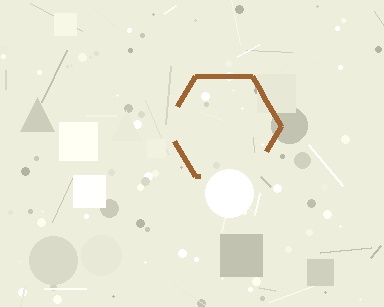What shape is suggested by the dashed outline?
The dashed outline suggests a hexagon.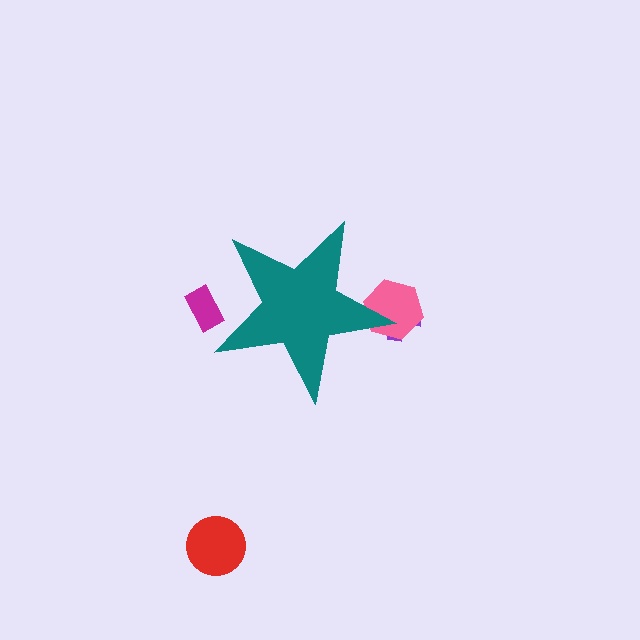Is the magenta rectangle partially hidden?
Yes, the magenta rectangle is partially hidden behind the teal star.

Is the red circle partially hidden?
No, the red circle is fully visible.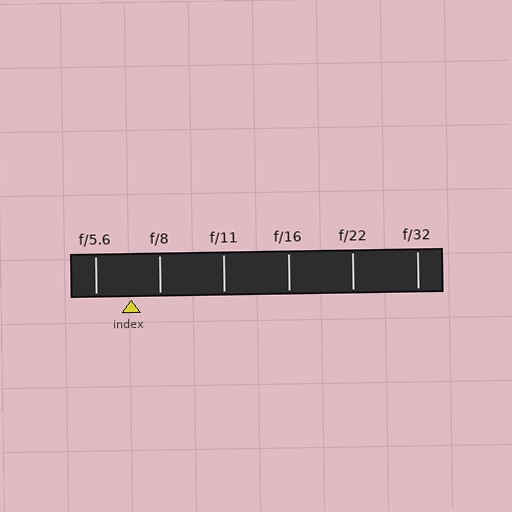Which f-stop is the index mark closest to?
The index mark is closest to f/8.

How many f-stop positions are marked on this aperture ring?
There are 6 f-stop positions marked.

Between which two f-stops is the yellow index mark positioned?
The index mark is between f/5.6 and f/8.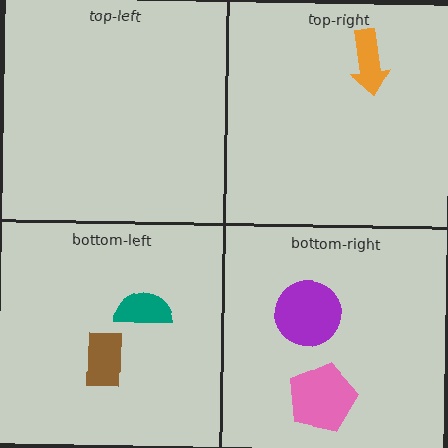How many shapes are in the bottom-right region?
2.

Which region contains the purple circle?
The bottom-right region.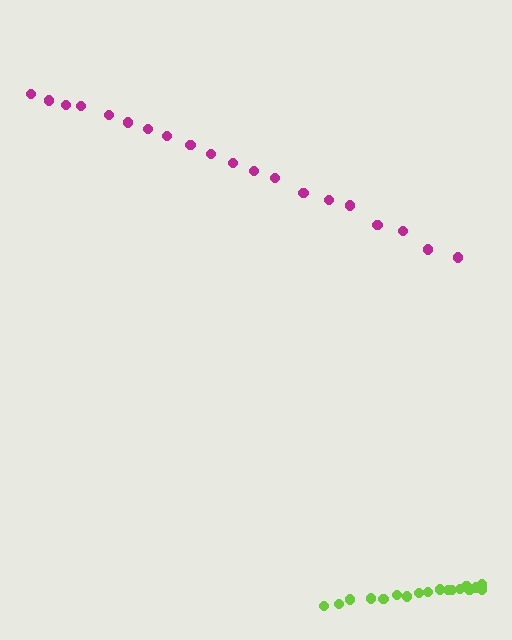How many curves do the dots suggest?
There are 2 distinct paths.